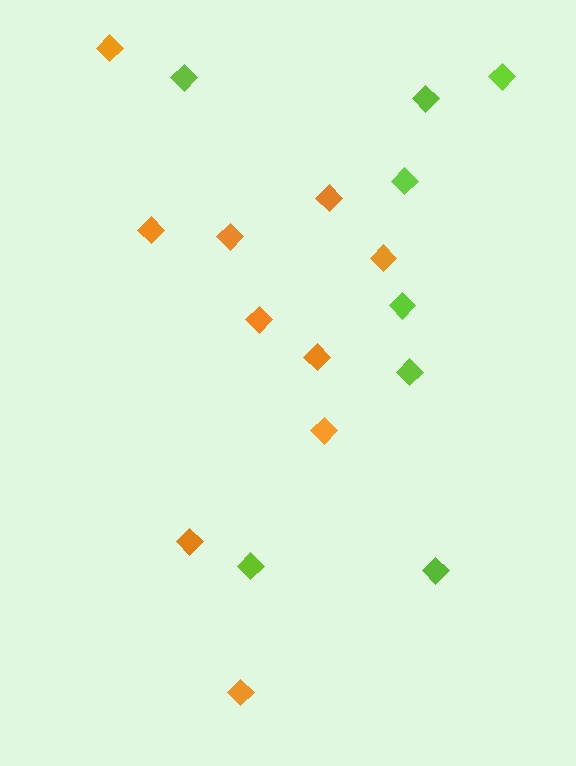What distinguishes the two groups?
There are 2 groups: one group of lime diamonds (8) and one group of orange diamonds (10).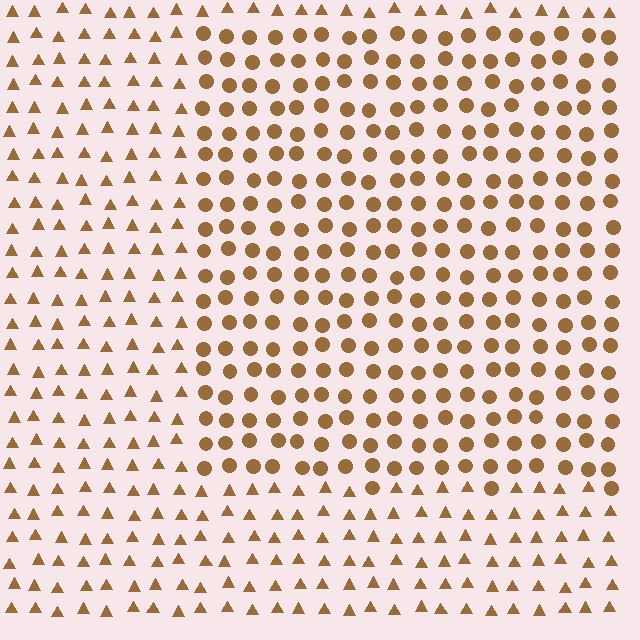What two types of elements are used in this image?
The image uses circles inside the rectangle region and triangles outside it.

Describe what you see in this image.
The image is filled with small brown elements arranged in a uniform grid. A rectangle-shaped region contains circles, while the surrounding area contains triangles. The boundary is defined purely by the change in element shape.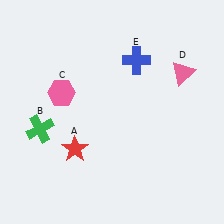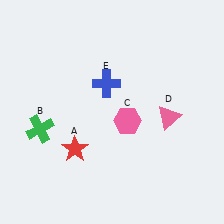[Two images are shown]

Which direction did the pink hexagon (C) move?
The pink hexagon (C) moved right.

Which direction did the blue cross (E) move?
The blue cross (E) moved left.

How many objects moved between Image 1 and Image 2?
3 objects moved between the two images.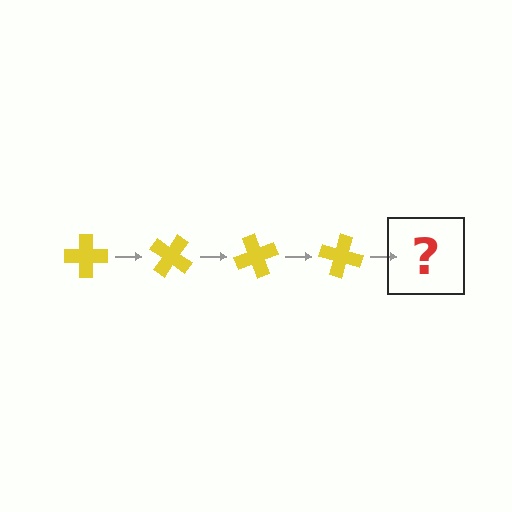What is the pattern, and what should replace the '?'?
The pattern is that the cross rotates 35 degrees each step. The '?' should be a yellow cross rotated 140 degrees.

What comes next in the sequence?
The next element should be a yellow cross rotated 140 degrees.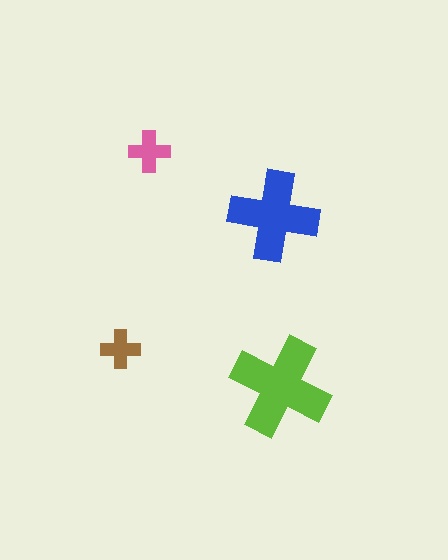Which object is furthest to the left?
The brown cross is leftmost.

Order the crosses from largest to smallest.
the lime one, the blue one, the pink one, the brown one.